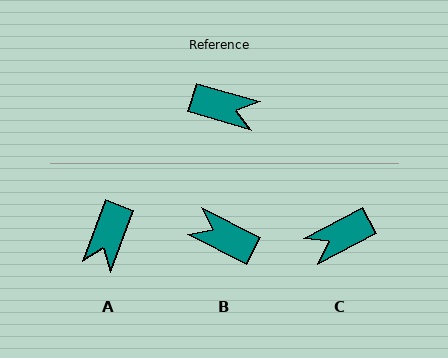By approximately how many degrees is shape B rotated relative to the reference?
Approximately 169 degrees counter-clockwise.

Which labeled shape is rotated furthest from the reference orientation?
B, about 169 degrees away.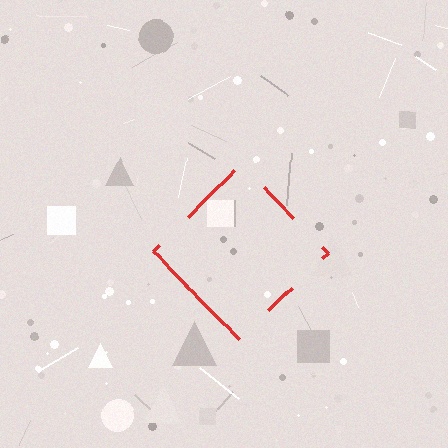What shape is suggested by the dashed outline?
The dashed outline suggests a diamond.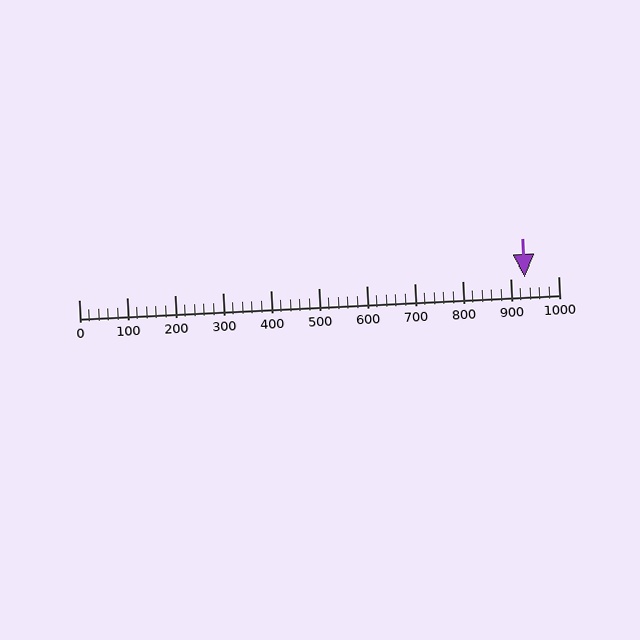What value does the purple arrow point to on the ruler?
The purple arrow points to approximately 931.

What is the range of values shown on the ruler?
The ruler shows values from 0 to 1000.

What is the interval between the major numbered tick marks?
The major tick marks are spaced 100 units apart.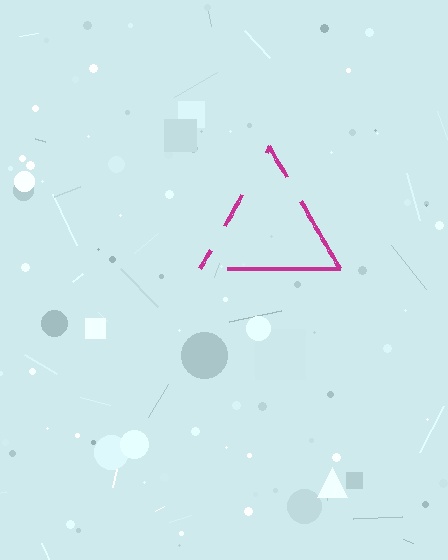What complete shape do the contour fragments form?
The contour fragments form a triangle.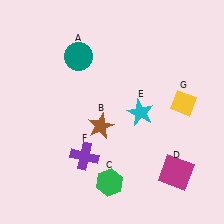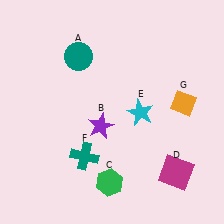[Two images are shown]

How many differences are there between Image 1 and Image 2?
There are 3 differences between the two images.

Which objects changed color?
B changed from brown to purple. F changed from purple to teal. G changed from yellow to orange.